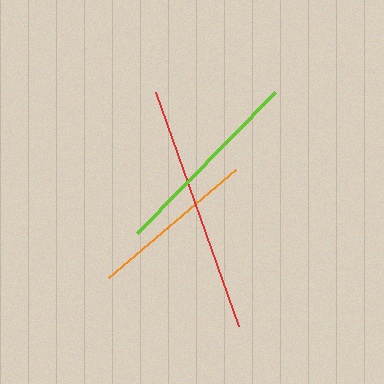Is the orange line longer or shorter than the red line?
The red line is longer than the orange line.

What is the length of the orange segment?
The orange segment is approximately 167 pixels long.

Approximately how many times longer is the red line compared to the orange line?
The red line is approximately 1.5 times the length of the orange line.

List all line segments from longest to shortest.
From longest to shortest: red, lime, orange.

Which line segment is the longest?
The red line is the longest at approximately 248 pixels.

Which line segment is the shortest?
The orange line is the shortest at approximately 167 pixels.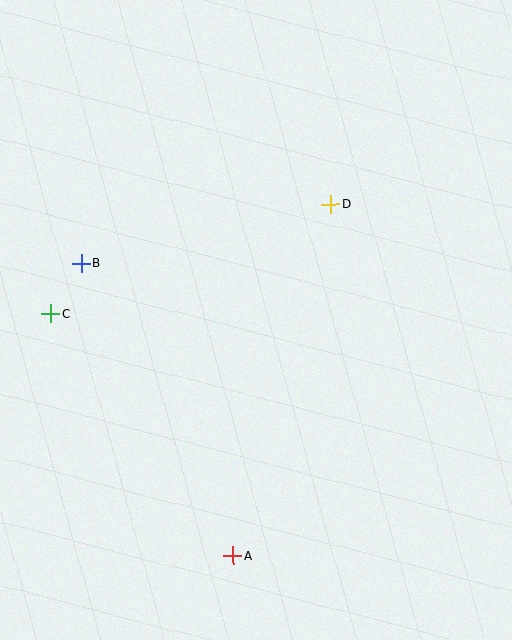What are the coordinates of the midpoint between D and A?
The midpoint between D and A is at (282, 380).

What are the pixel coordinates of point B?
Point B is at (81, 263).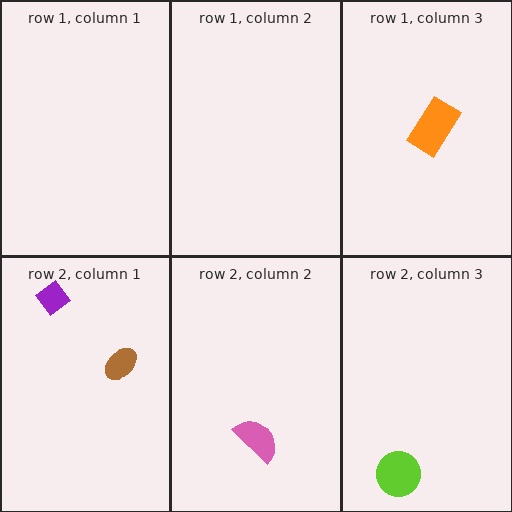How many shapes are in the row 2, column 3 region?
1.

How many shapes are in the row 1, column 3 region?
1.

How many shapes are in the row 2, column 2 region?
1.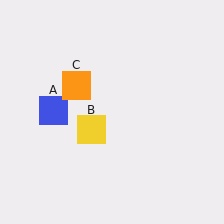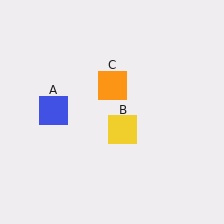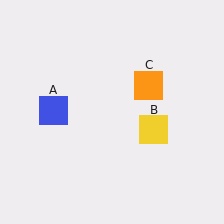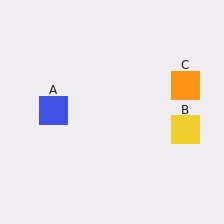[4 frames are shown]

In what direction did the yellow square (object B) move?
The yellow square (object B) moved right.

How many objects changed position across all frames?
2 objects changed position: yellow square (object B), orange square (object C).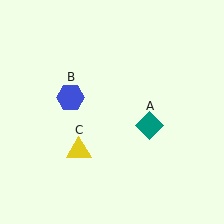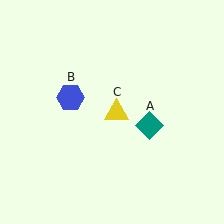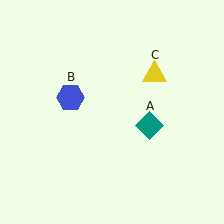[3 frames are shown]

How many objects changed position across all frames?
1 object changed position: yellow triangle (object C).